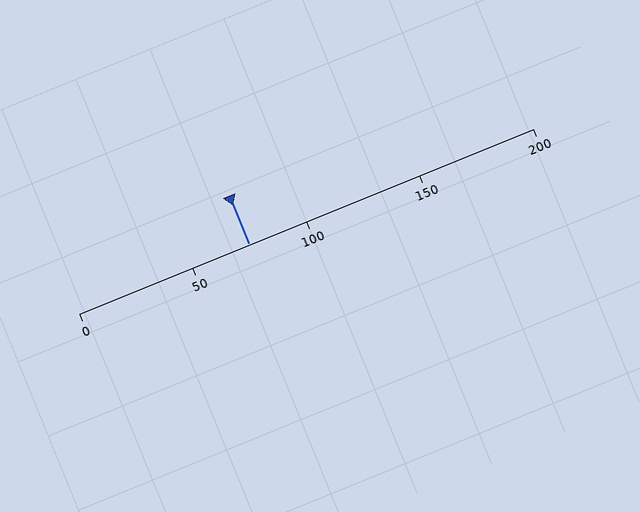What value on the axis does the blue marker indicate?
The marker indicates approximately 75.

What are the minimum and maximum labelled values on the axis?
The axis runs from 0 to 200.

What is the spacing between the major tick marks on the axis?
The major ticks are spaced 50 apart.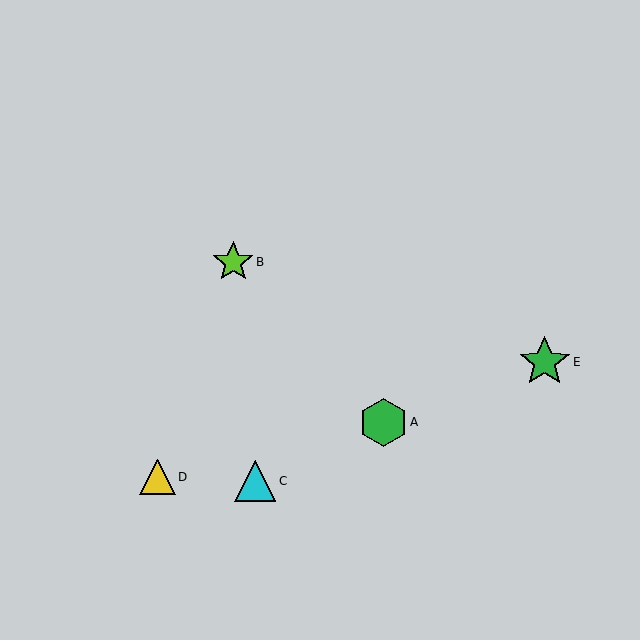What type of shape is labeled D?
Shape D is a yellow triangle.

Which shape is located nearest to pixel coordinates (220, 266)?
The lime star (labeled B) at (233, 262) is nearest to that location.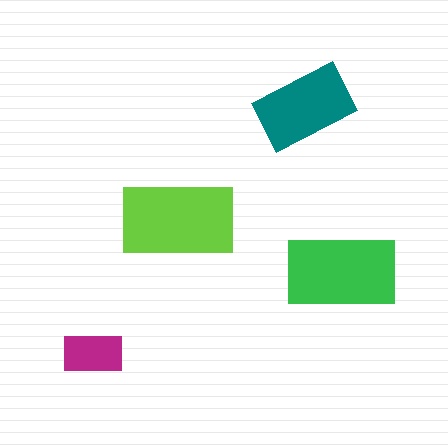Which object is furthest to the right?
The green rectangle is rightmost.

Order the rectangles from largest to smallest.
the lime one, the green one, the teal one, the magenta one.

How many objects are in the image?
There are 4 objects in the image.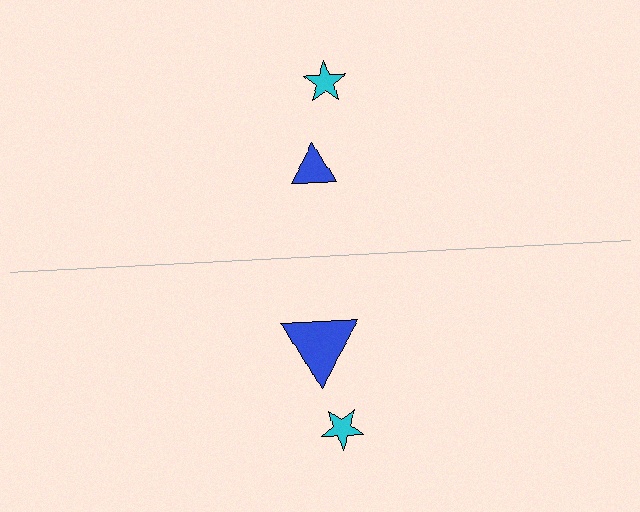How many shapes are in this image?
There are 4 shapes in this image.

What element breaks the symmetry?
The blue triangle on the bottom side has a different size than its mirror counterpart.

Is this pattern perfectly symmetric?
No, the pattern is not perfectly symmetric. The blue triangle on the bottom side has a different size than its mirror counterpart.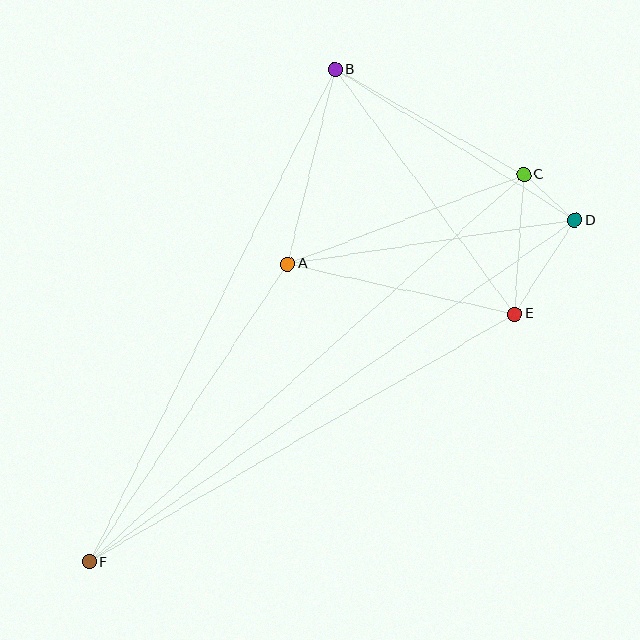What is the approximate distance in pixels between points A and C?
The distance between A and C is approximately 252 pixels.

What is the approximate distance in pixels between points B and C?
The distance between B and C is approximately 216 pixels.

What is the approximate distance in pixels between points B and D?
The distance between B and D is approximately 283 pixels.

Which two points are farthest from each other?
Points D and F are farthest from each other.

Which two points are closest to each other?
Points C and D are closest to each other.